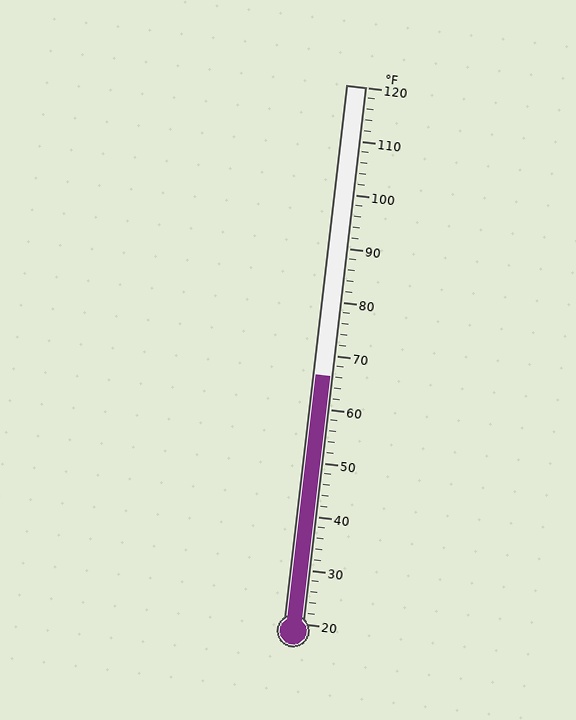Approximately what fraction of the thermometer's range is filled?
The thermometer is filled to approximately 45% of its range.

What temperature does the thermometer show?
The thermometer shows approximately 66°F.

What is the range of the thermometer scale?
The thermometer scale ranges from 20°F to 120°F.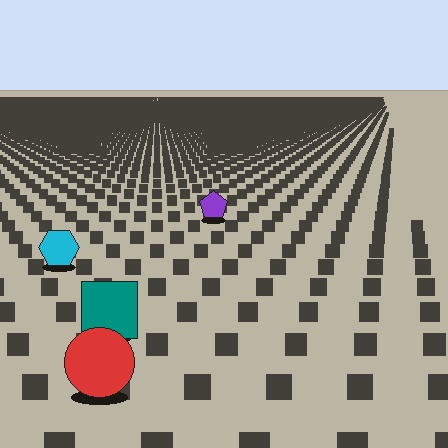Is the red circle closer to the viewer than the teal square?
Yes. The red circle is closer — you can tell from the texture gradient: the ground texture is coarser near it.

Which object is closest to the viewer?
The red circle is closest. The texture marks near it are larger and more spread out.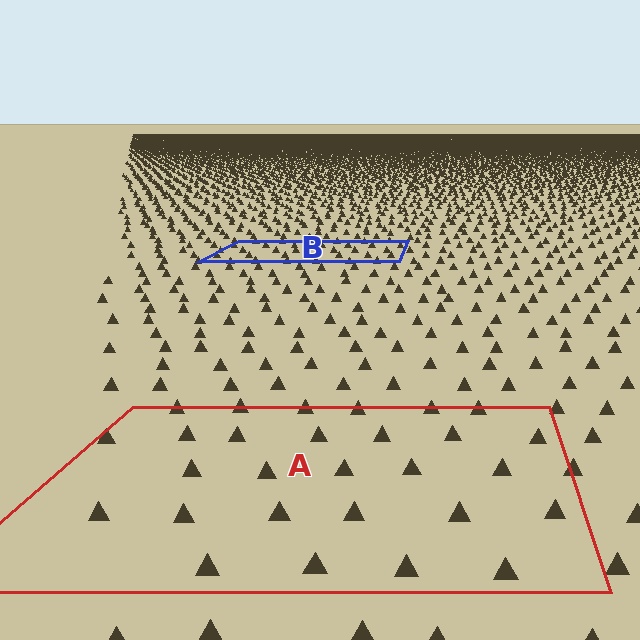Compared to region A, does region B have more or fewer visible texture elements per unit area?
Region B has more texture elements per unit area — they are packed more densely because it is farther away.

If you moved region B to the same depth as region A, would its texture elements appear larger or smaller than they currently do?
They would appear larger. At a closer depth, the same texture elements are projected at a bigger on-screen size.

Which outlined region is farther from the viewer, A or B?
Region B is farther from the viewer — the texture elements inside it appear smaller and more densely packed.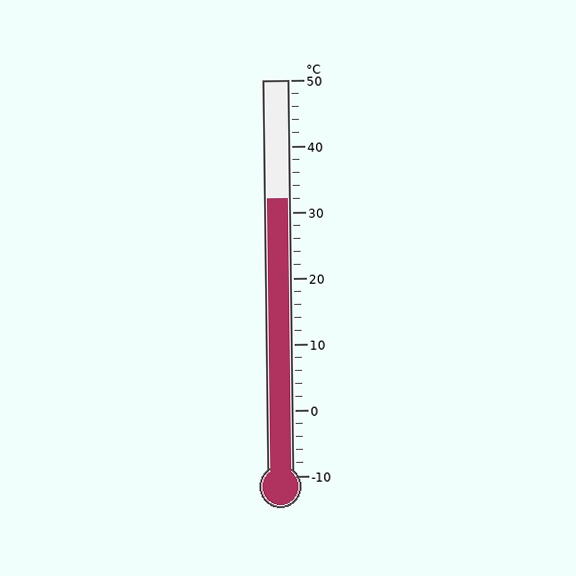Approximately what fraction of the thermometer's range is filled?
The thermometer is filled to approximately 70% of its range.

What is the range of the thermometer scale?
The thermometer scale ranges from -10°C to 50°C.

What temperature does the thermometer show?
The thermometer shows approximately 32°C.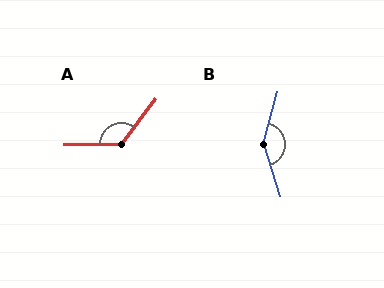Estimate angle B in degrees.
Approximately 148 degrees.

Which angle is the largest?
B, at approximately 148 degrees.